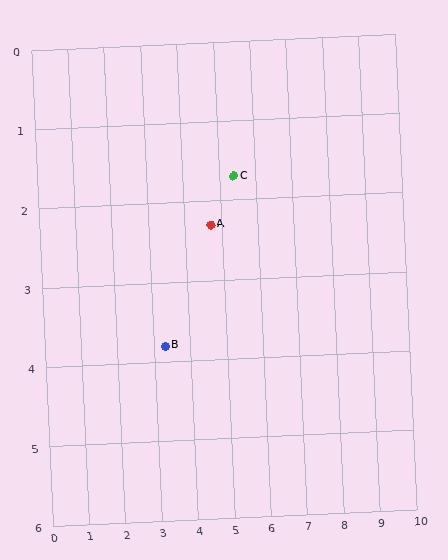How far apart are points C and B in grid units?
Points C and B are about 3.0 grid units apart.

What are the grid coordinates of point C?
Point C is at approximately (5.4, 1.7).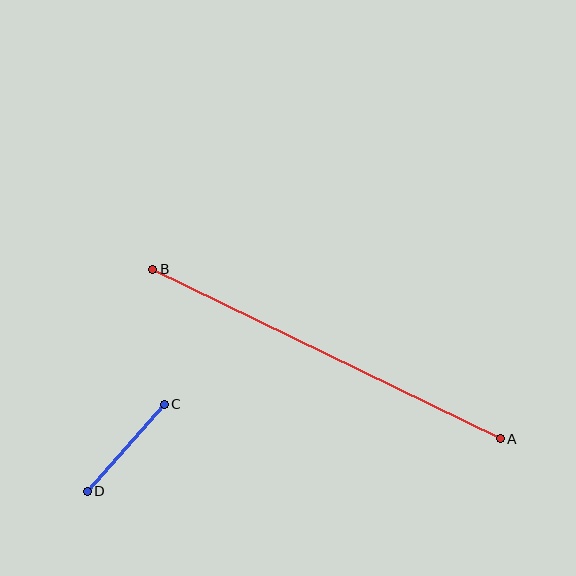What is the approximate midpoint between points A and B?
The midpoint is at approximately (326, 354) pixels.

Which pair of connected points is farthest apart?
Points A and B are farthest apart.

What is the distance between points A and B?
The distance is approximately 386 pixels.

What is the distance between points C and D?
The distance is approximately 116 pixels.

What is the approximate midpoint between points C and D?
The midpoint is at approximately (126, 448) pixels.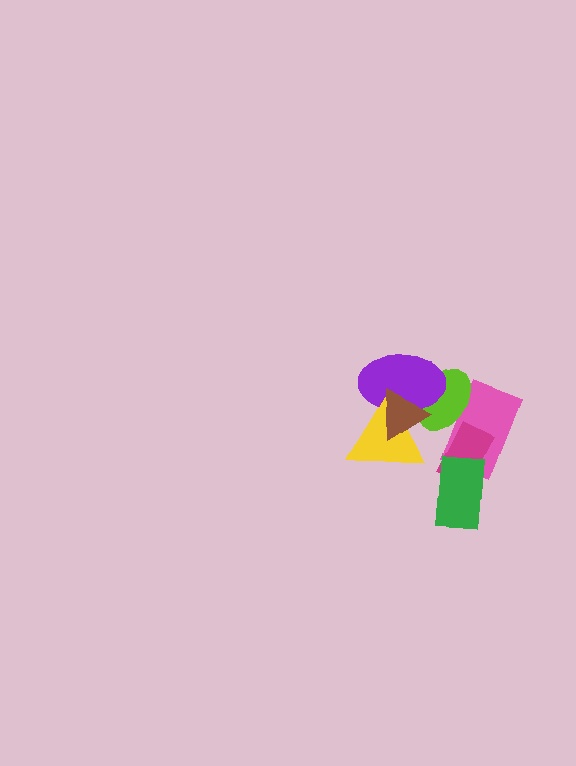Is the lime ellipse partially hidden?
Yes, it is partially covered by another shape.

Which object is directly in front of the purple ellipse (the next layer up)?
The yellow triangle is directly in front of the purple ellipse.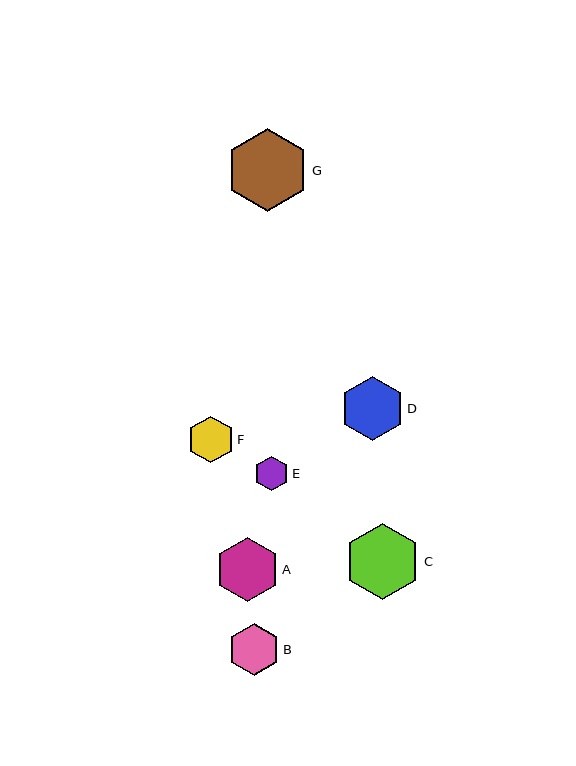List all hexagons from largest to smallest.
From largest to smallest: G, C, D, A, B, F, E.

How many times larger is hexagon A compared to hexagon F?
Hexagon A is approximately 1.4 times the size of hexagon F.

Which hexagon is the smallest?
Hexagon E is the smallest with a size of approximately 34 pixels.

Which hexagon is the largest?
Hexagon G is the largest with a size of approximately 83 pixels.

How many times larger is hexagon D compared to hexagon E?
Hexagon D is approximately 1.9 times the size of hexagon E.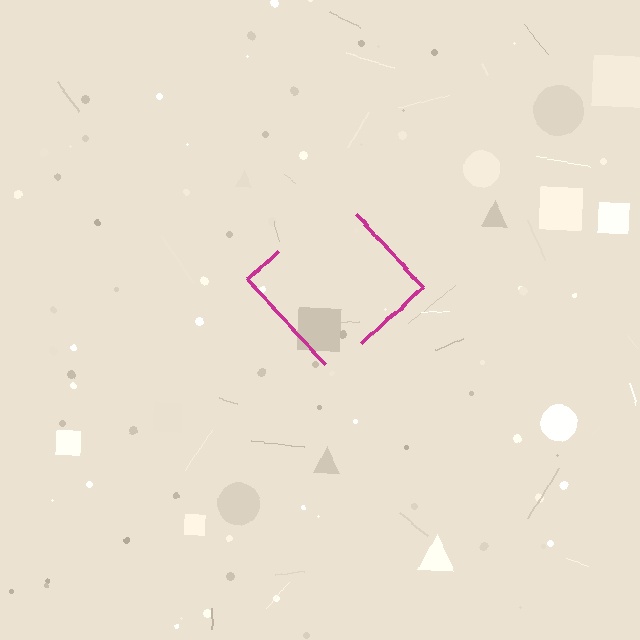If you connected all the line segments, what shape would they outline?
They would outline a diamond.